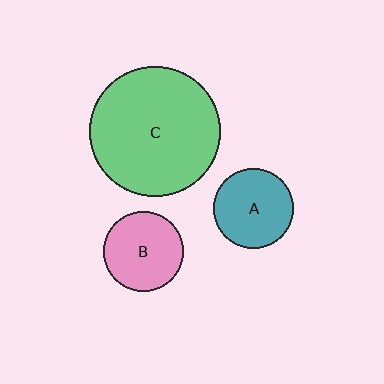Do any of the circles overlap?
No, none of the circles overlap.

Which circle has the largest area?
Circle C (green).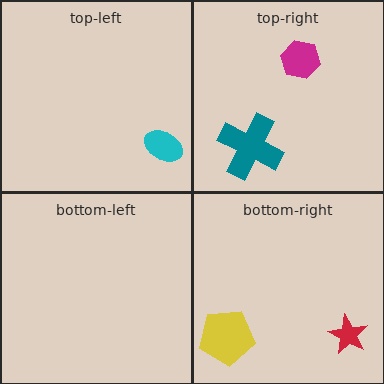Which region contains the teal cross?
The top-right region.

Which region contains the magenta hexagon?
The top-right region.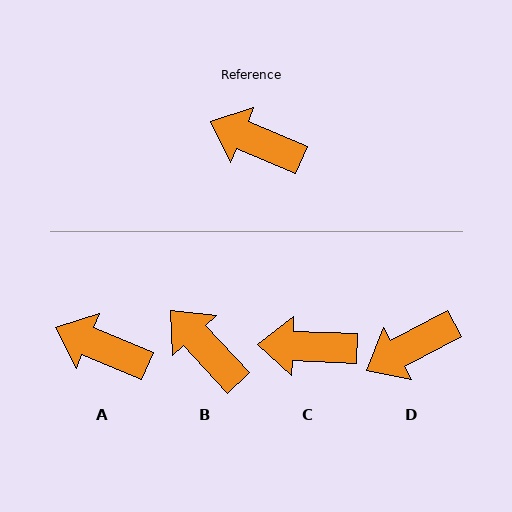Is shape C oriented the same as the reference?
No, it is off by about 21 degrees.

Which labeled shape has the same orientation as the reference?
A.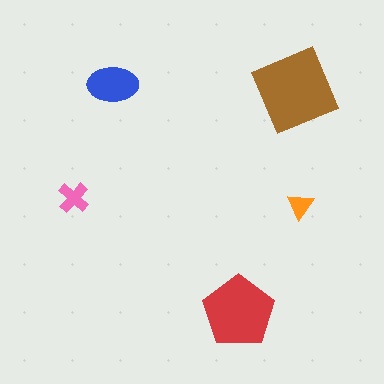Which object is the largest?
The brown diamond.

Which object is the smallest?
The orange triangle.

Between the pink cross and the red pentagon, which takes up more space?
The red pentagon.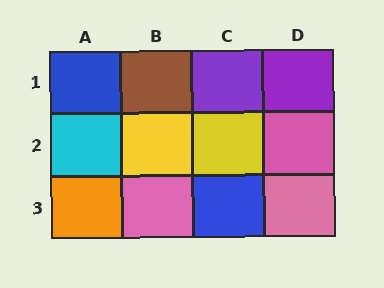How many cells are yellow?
2 cells are yellow.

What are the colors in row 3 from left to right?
Orange, pink, blue, pink.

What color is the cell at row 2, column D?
Pink.